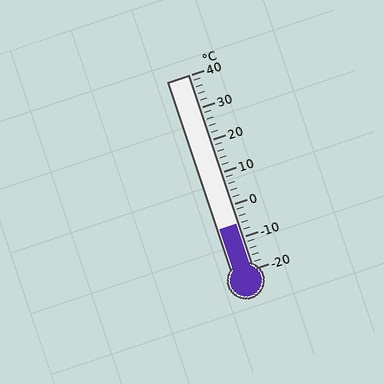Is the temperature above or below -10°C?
The temperature is above -10°C.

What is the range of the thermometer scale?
The thermometer scale ranges from -20°C to 40°C.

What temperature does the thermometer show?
The thermometer shows approximately -6°C.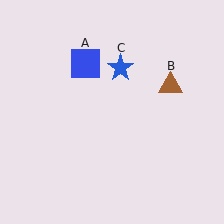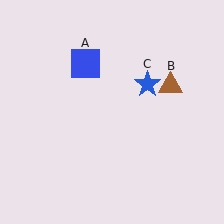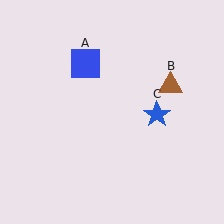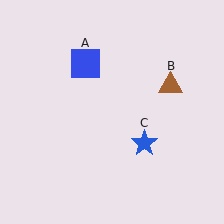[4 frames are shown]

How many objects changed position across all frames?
1 object changed position: blue star (object C).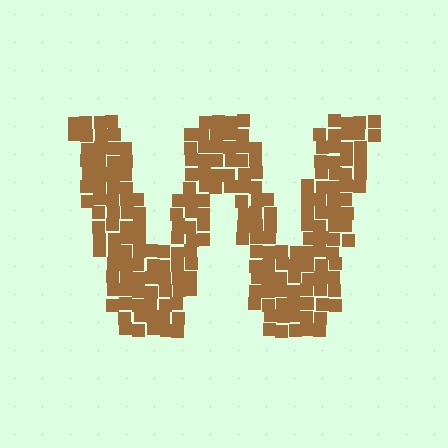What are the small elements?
The small elements are squares.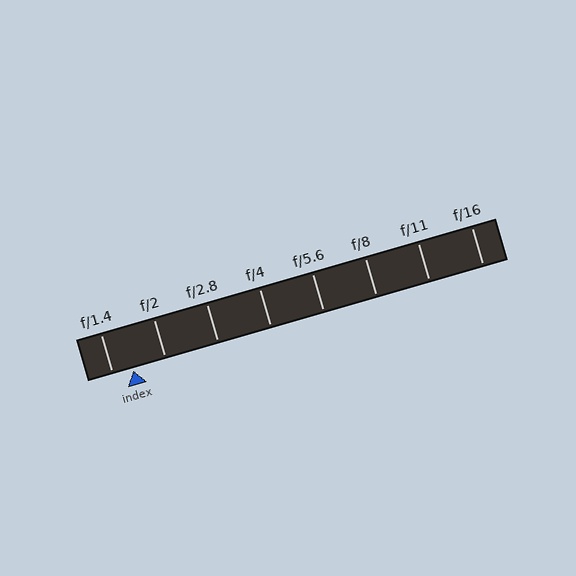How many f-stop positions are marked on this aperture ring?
There are 8 f-stop positions marked.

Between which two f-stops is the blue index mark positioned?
The index mark is between f/1.4 and f/2.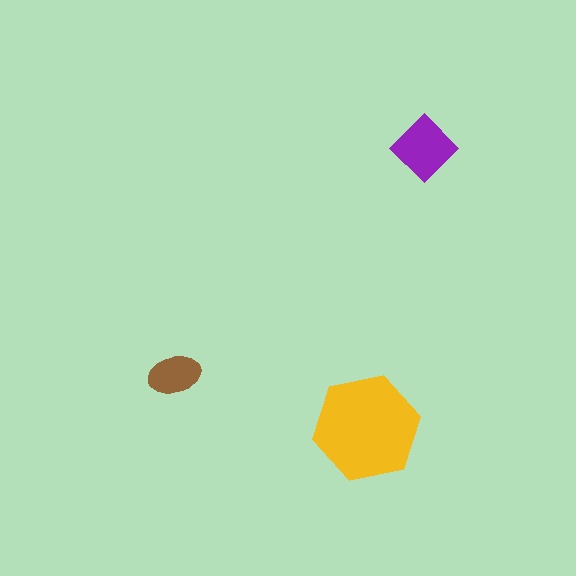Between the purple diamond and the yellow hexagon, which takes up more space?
The yellow hexagon.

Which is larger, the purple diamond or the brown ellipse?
The purple diamond.